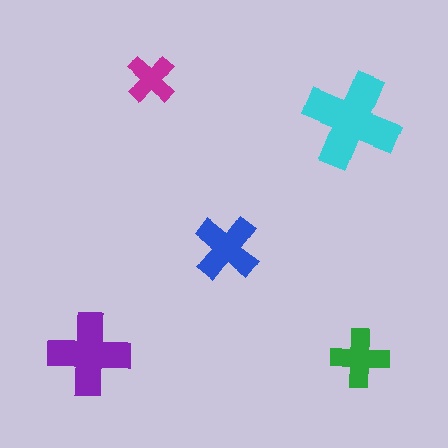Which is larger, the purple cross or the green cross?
The purple one.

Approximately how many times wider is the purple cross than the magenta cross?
About 1.5 times wider.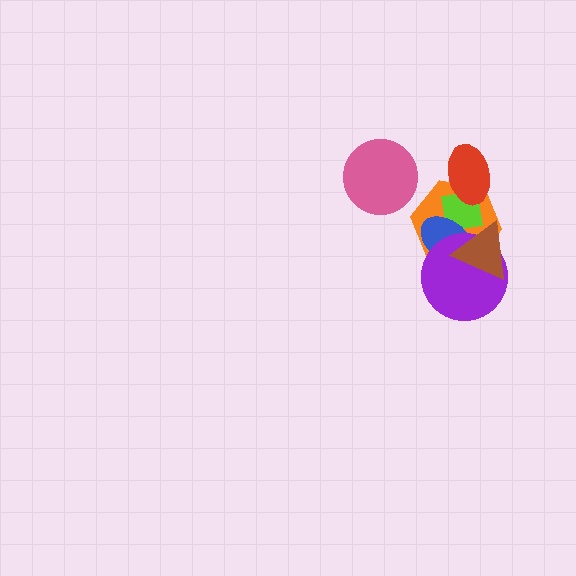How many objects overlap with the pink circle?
0 objects overlap with the pink circle.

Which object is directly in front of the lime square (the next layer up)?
The blue ellipse is directly in front of the lime square.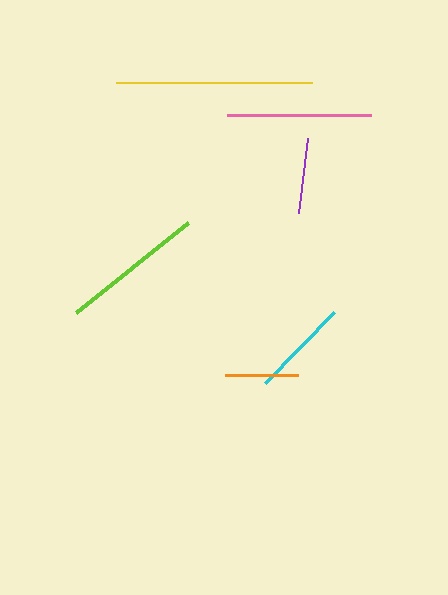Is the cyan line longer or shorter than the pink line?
The pink line is longer than the cyan line.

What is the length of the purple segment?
The purple segment is approximately 76 pixels long.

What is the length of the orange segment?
The orange segment is approximately 72 pixels long.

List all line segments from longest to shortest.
From longest to shortest: yellow, pink, lime, cyan, purple, orange.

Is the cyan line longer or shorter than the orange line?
The cyan line is longer than the orange line.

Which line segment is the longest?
The yellow line is the longest at approximately 196 pixels.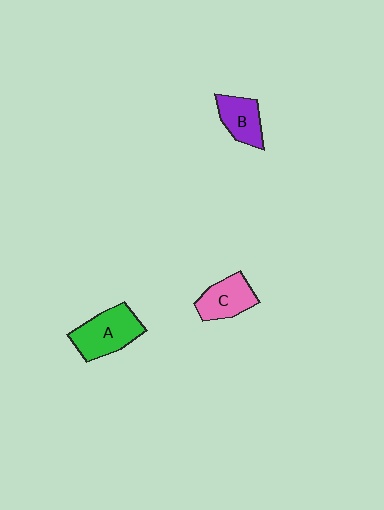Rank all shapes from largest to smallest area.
From largest to smallest: A (green), C (pink), B (purple).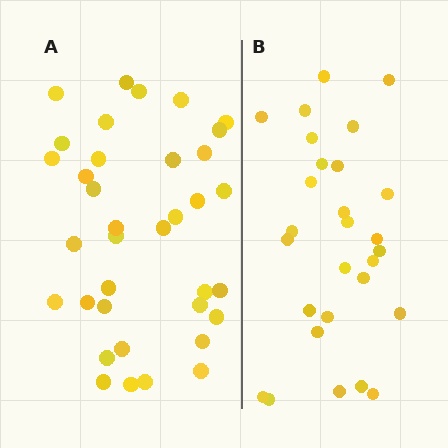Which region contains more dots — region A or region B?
Region A (the left region) has more dots.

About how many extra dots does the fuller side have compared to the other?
Region A has roughly 8 or so more dots than region B.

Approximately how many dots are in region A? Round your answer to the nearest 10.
About 40 dots. (The exact count is 36, which rounds to 40.)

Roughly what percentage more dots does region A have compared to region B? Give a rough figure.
About 30% more.